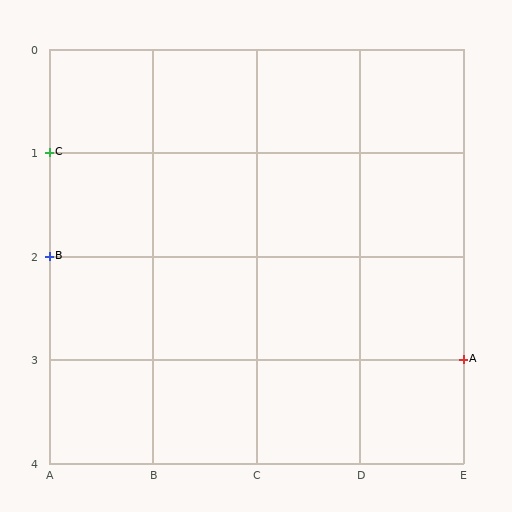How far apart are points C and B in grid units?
Points C and B are 1 row apart.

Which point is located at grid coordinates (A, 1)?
Point C is at (A, 1).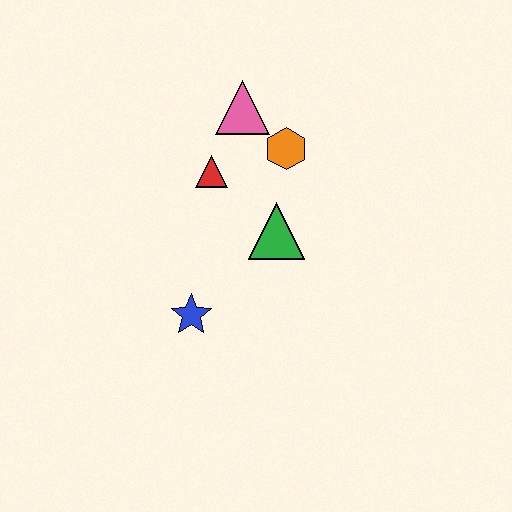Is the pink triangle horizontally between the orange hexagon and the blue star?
Yes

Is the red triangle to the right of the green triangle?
No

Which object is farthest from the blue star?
The pink triangle is farthest from the blue star.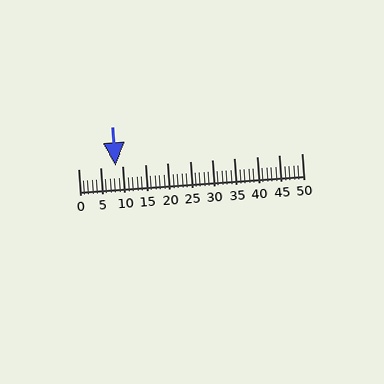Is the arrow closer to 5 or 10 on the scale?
The arrow is closer to 10.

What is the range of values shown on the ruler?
The ruler shows values from 0 to 50.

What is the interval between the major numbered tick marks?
The major tick marks are spaced 5 units apart.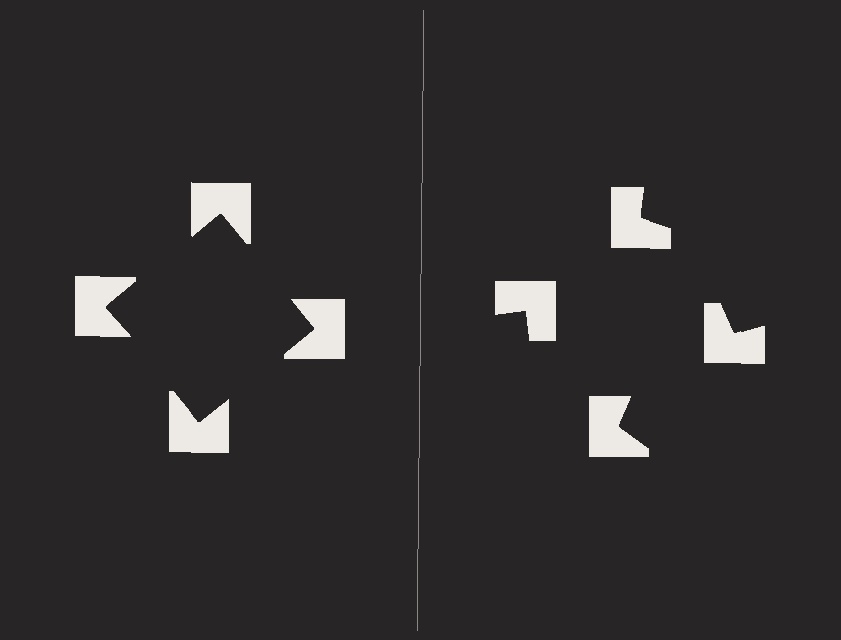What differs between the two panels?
The notched squares are positioned identically on both sides; only the wedge orientations differ. On the left they align to a square; on the right they are misaligned.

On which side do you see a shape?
An illusory square appears on the left side. On the right side the wedge cuts are rotated, so no coherent shape forms.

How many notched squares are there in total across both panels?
8 — 4 on each side.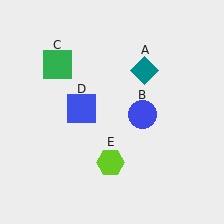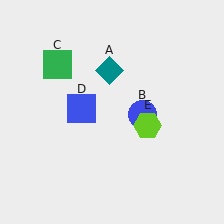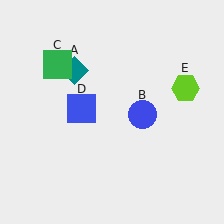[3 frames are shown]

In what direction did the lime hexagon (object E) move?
The lime hexagon (object E) moved up and to the right.